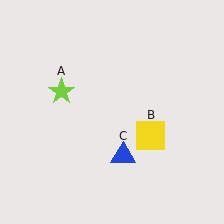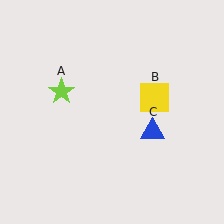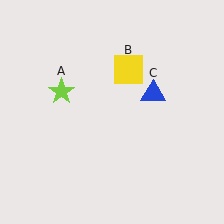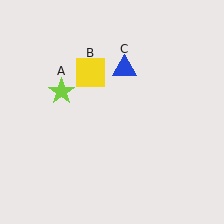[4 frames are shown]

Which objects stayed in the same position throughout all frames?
Lime star (object A) remained stationary.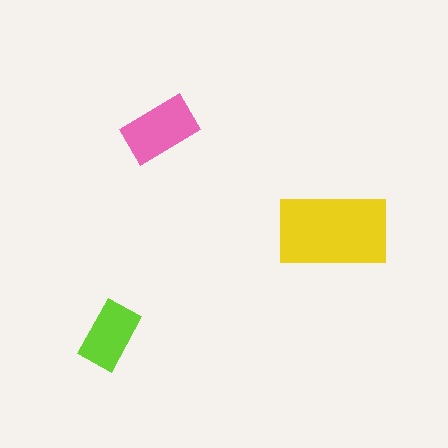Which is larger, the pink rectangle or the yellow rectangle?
The yellow one.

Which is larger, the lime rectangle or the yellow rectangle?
The yellow one.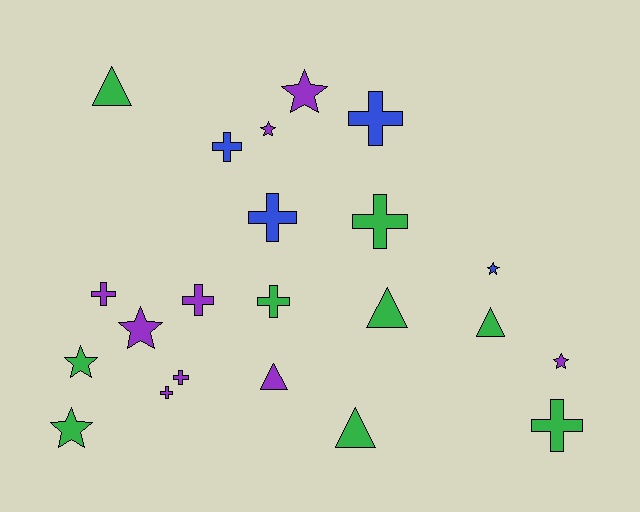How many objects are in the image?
There are 22 objects.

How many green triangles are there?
There are 4 green triangles.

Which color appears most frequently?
Green, with 9 objects.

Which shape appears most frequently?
Cross, with 10 objects.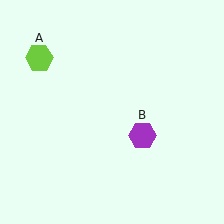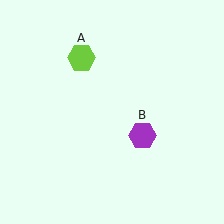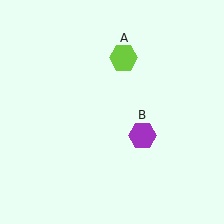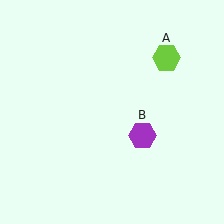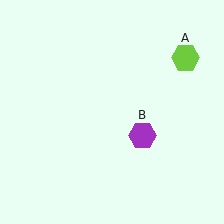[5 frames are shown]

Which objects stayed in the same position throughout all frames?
Purple hexagon (object B) remained stationary.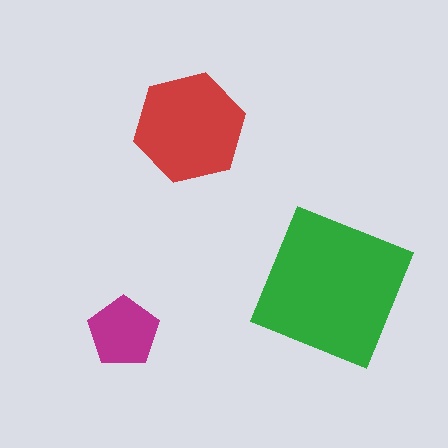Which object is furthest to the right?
The green square is rightmost.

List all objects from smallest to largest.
The magenta pentagon, the red hexagon, the green square.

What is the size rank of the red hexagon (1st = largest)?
2nd.